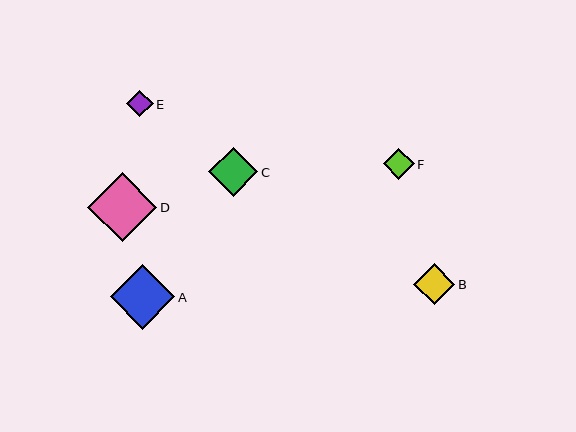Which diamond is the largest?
Diamond D is the largest with a size of approximately 69 pixels.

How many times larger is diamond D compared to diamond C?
Diamond D is approximately 1.4 times the size of diamond C.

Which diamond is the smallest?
Diamond E is the smallest with a size of approximately 27 pixels.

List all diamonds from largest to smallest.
From largest to smallest: D, A, C, B, F, E.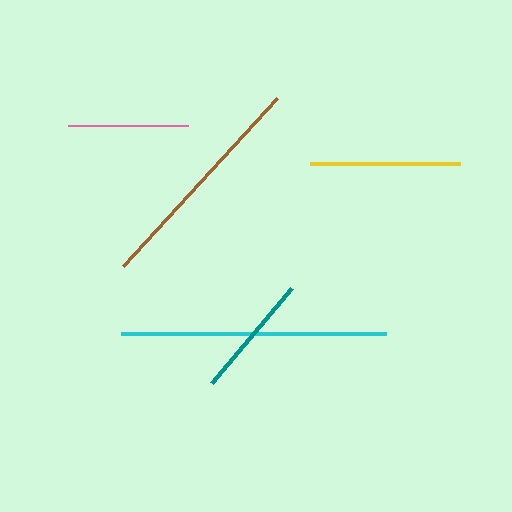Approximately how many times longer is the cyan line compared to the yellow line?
The cyan line is approximately 1.8 times the length of the yellow line.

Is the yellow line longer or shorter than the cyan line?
The cyan line is longer than the yellow line.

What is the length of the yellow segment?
The yellow segment is approximately 150 pixels long.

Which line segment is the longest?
The cyan line is the longest at approximately 265 pixels.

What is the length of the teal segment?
The teal segment is approximately 124 pixels long.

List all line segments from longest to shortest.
From longest to shortest: cyan, brown, yellow, teal, pink.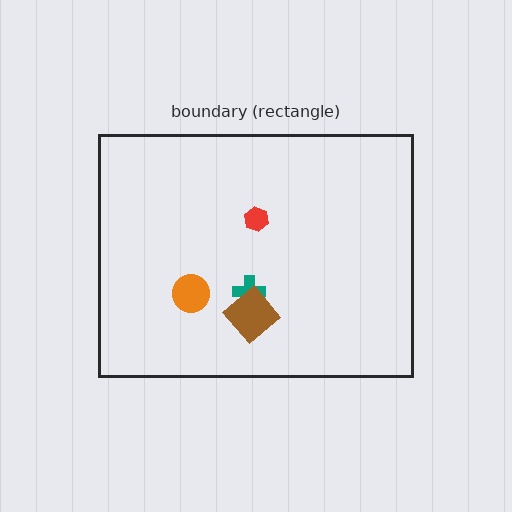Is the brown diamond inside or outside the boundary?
Inside.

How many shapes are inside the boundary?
4 inside, 0 outside.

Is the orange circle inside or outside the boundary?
Inside.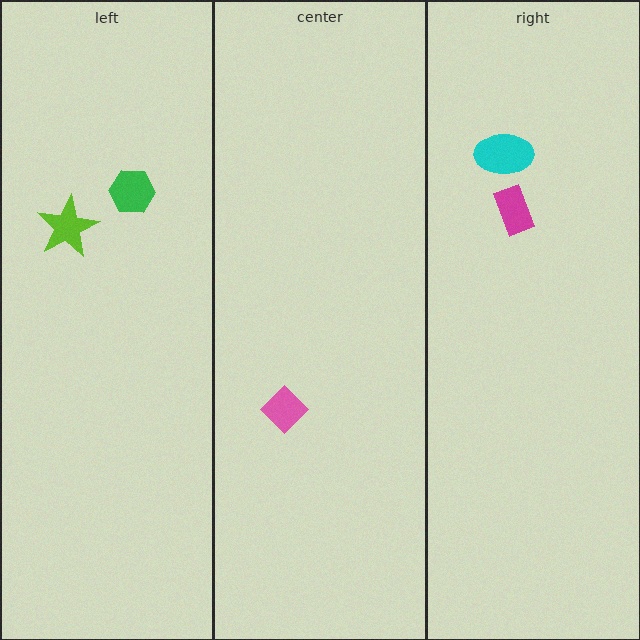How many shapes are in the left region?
2.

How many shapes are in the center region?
1.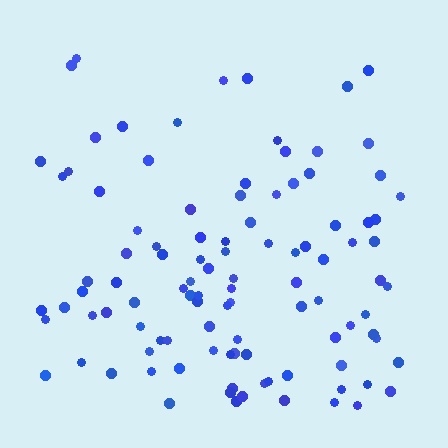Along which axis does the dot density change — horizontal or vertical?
Vertical.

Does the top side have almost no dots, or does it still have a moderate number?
Still a moderate number, just noticeably fewer than the bottom.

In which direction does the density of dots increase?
From top to bottom, with the bottom side densest.